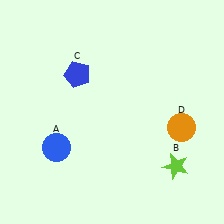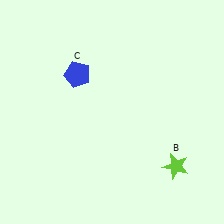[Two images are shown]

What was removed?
The orange circle (D), the blue circle (A) were removed in Image 2.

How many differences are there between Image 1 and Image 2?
There are 2 differences between the two images.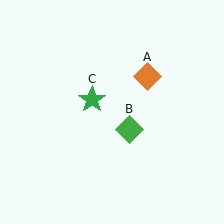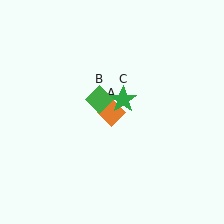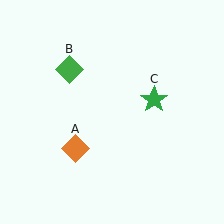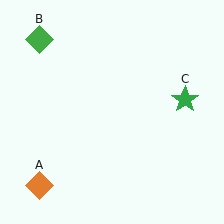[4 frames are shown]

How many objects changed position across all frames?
3 objects changed position: orange diamond (object A), green diamond (object B), green star (object C).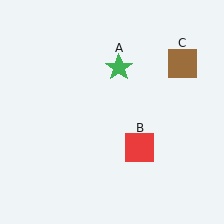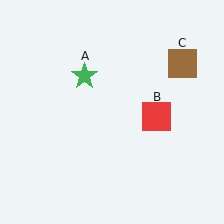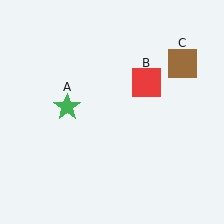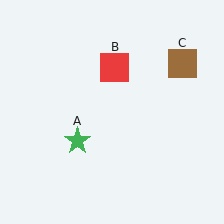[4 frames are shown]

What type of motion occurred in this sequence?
The green star (object A), red square (object B) rotated counterclockwise around the center of the scene.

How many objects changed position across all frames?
2 objects changed position: green star (object A), red square (object B).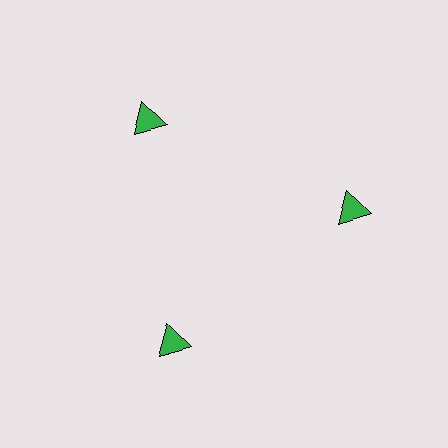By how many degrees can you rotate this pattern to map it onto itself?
The pattern maps onto itself every 120 degrees of rotation.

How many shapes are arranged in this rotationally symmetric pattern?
There are 3 shapes, arranged in 3 groups of 1.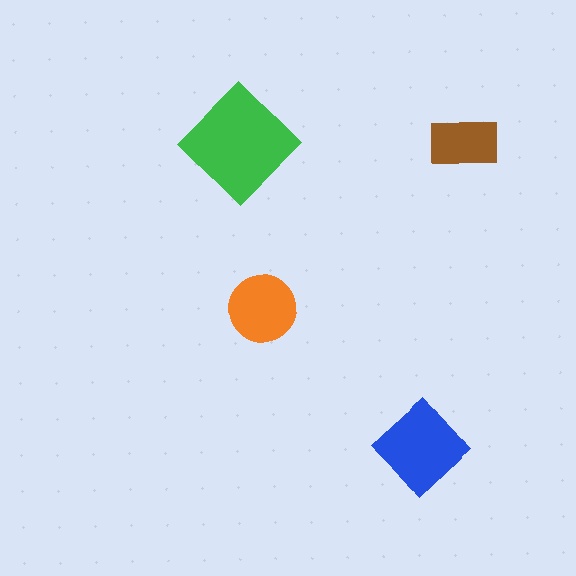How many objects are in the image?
There are 4 objects in the image.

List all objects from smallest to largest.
The brown rectangle, the orange circle, the blue diamond, the green diamond.